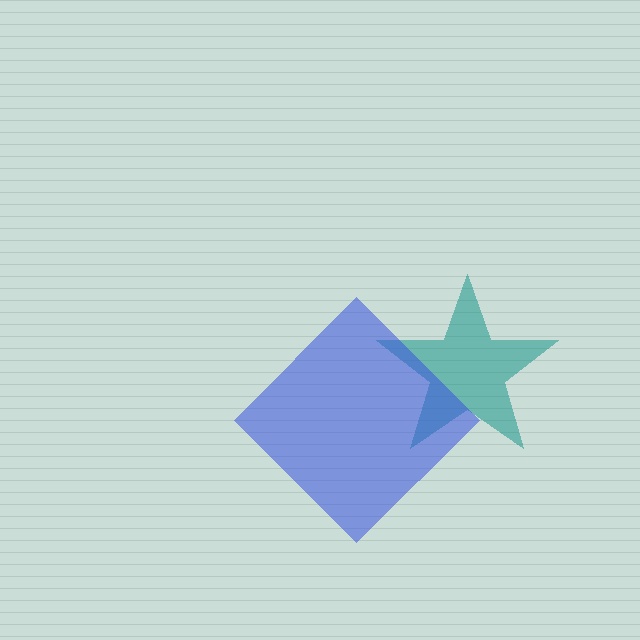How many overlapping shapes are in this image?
There are 2 overlapping shapes in the image.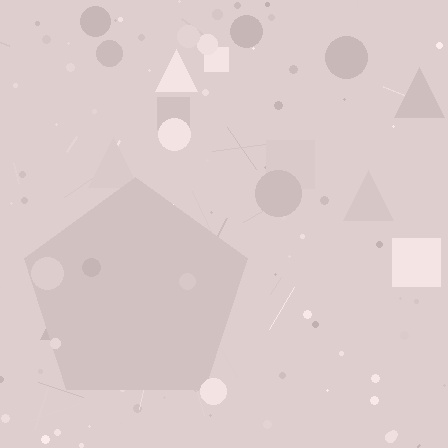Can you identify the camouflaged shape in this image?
The camouflaged shape is a pentagon.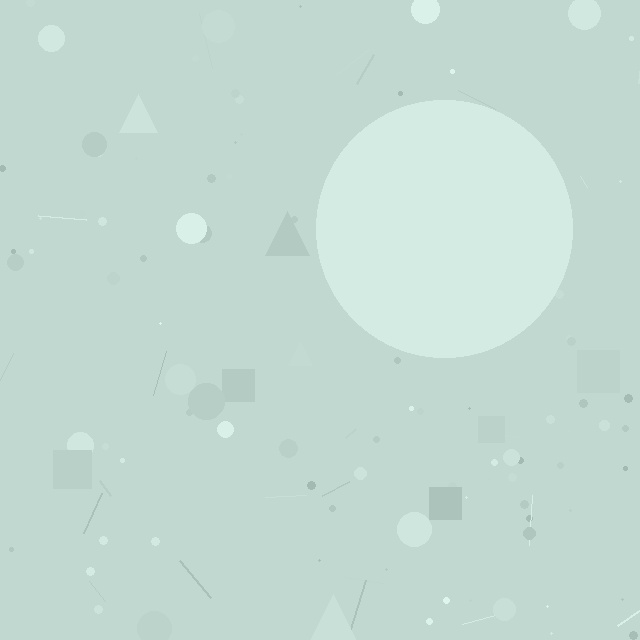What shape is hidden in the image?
A circle is hidden in the image.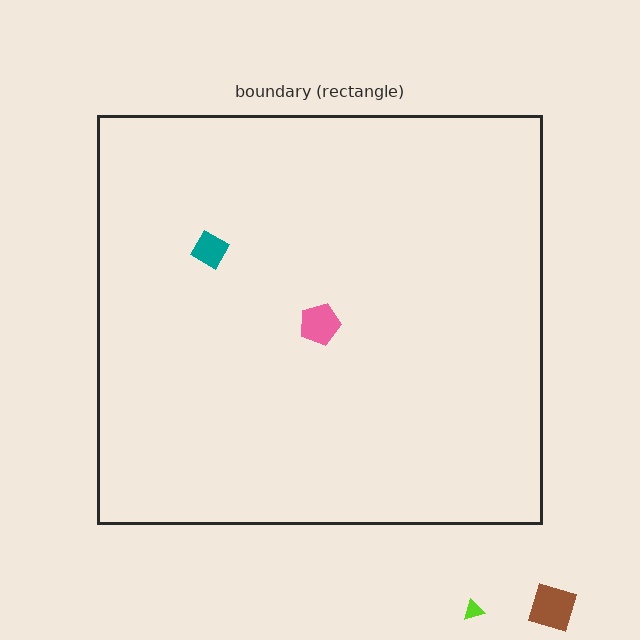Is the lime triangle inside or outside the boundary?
Outside.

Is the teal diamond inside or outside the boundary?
Inside.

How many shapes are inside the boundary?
2 inside, 2 outside.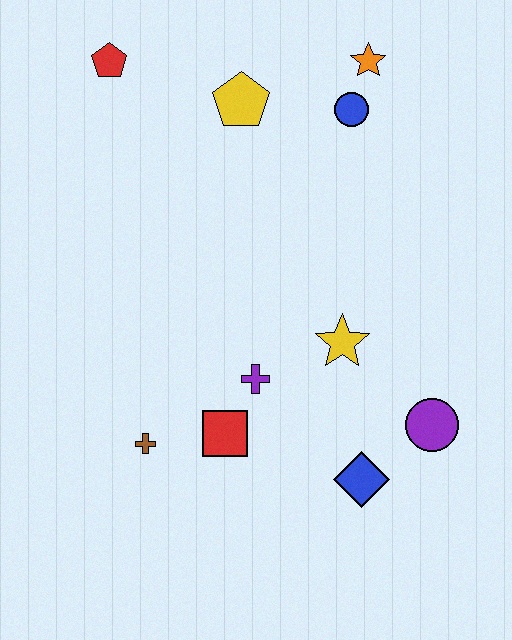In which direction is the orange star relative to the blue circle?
The orange star is above the blue circle.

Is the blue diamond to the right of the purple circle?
No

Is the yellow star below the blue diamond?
No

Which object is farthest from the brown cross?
The orange star is farthest from the brown cross.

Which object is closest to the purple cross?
The red square is closest to the purple cross.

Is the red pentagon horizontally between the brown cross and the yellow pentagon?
No